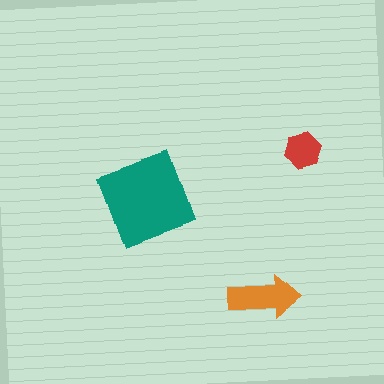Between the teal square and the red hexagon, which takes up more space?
The teal square.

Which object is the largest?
The teal square.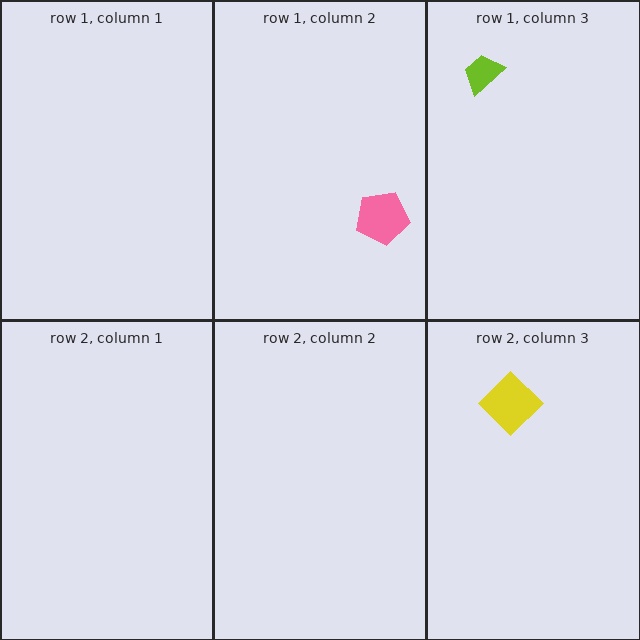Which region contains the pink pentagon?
The row 1, column 2 region.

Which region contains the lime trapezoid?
The row 1, column 3 region.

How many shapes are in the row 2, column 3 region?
1.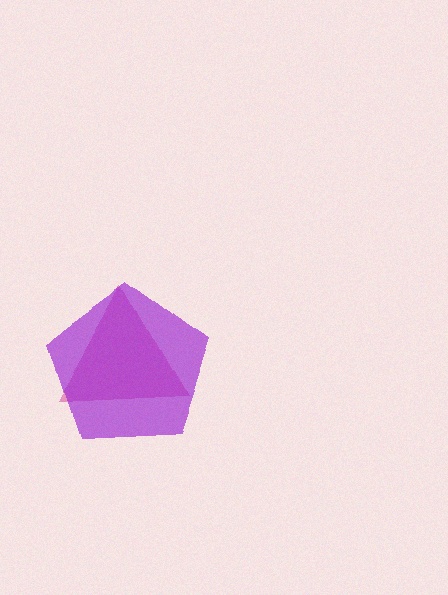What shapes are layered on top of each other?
The layered shapes are: a pink triangle, a purple pentagon.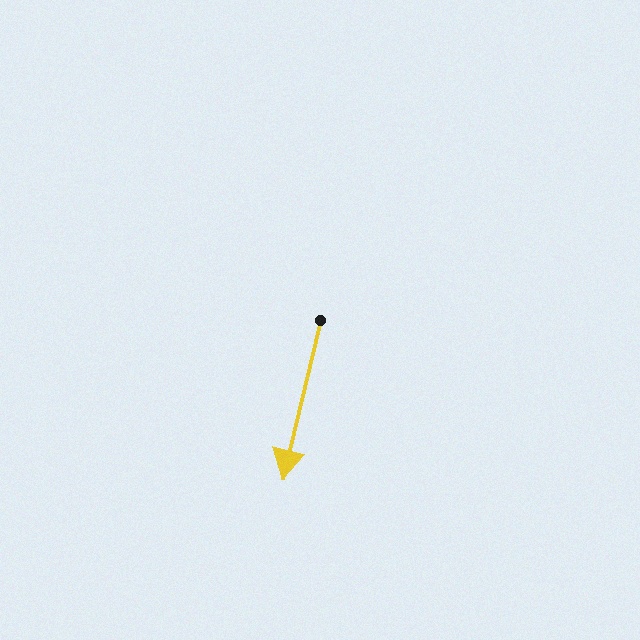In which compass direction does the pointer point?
South.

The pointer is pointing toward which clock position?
Roughly 6 o'clock.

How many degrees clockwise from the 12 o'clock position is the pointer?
Approximately 193 degrees.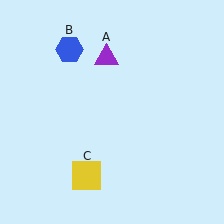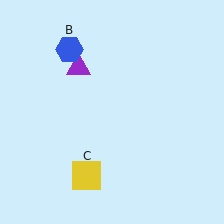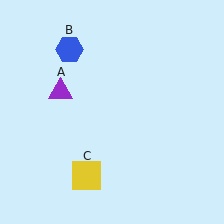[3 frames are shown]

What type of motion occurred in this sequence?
The purple triangle (object A) rotated counterclockwise around the center of the scene.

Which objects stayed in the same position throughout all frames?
Blue hexagon (object B) and yellow square (object C) remained stationary.